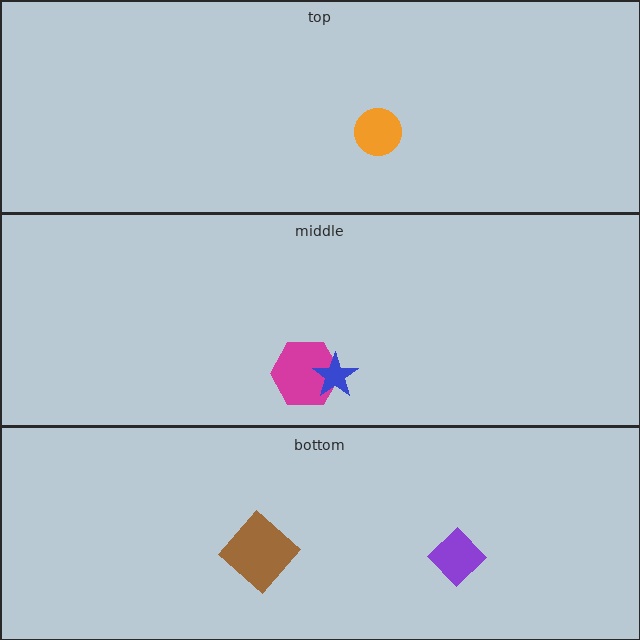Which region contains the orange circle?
The top region.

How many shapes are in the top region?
1.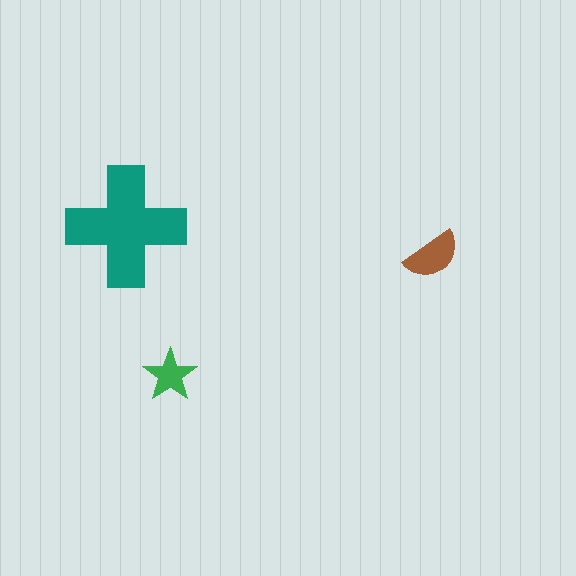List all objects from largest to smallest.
The teal cross, the brown semicircle, the green star.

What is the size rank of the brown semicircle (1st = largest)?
2nd.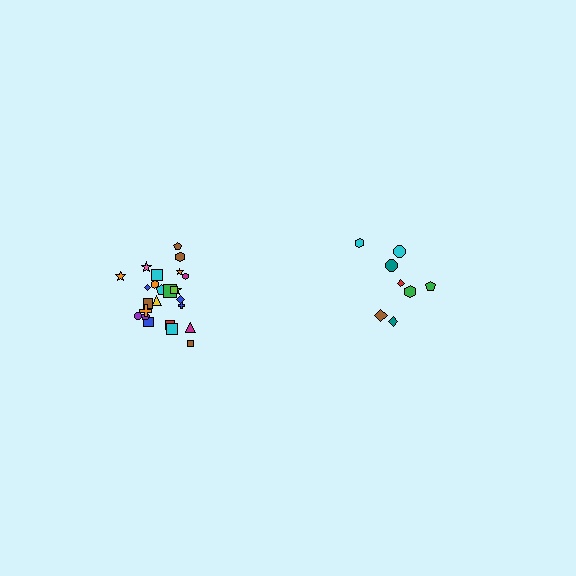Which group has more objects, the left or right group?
The left group.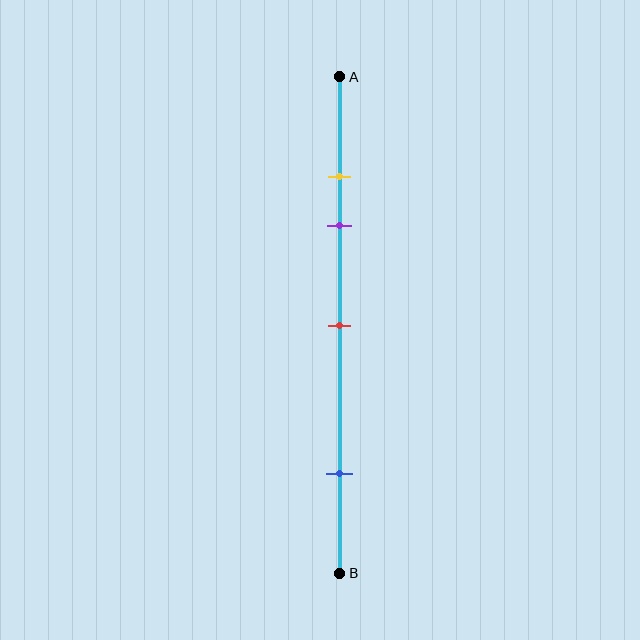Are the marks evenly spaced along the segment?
No, the marks are not evenly spaced.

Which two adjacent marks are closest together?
The yellow and purple marks are the closest adjacent pair.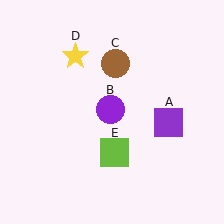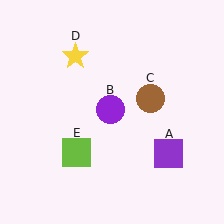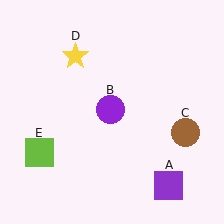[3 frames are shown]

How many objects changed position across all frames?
3 objects changed position: purple square (object A), brown circle (object C), lime square (object E).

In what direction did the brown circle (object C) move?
The brown circle (object C) moved down and to the right.